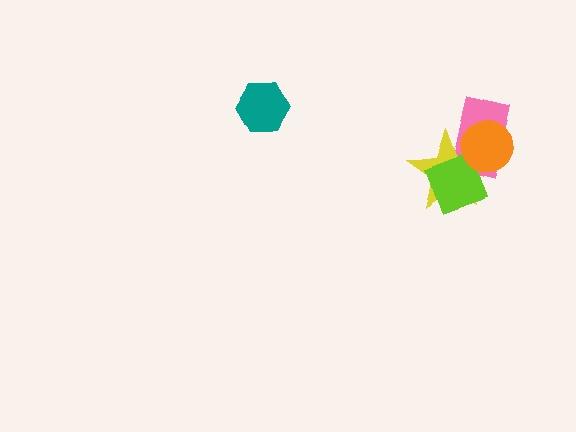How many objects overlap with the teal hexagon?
0 objects overlap with the teal hexagon.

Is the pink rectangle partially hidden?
Yes, it is partially covered by another shape.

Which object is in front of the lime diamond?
The orange circle is in front of the lime diamond.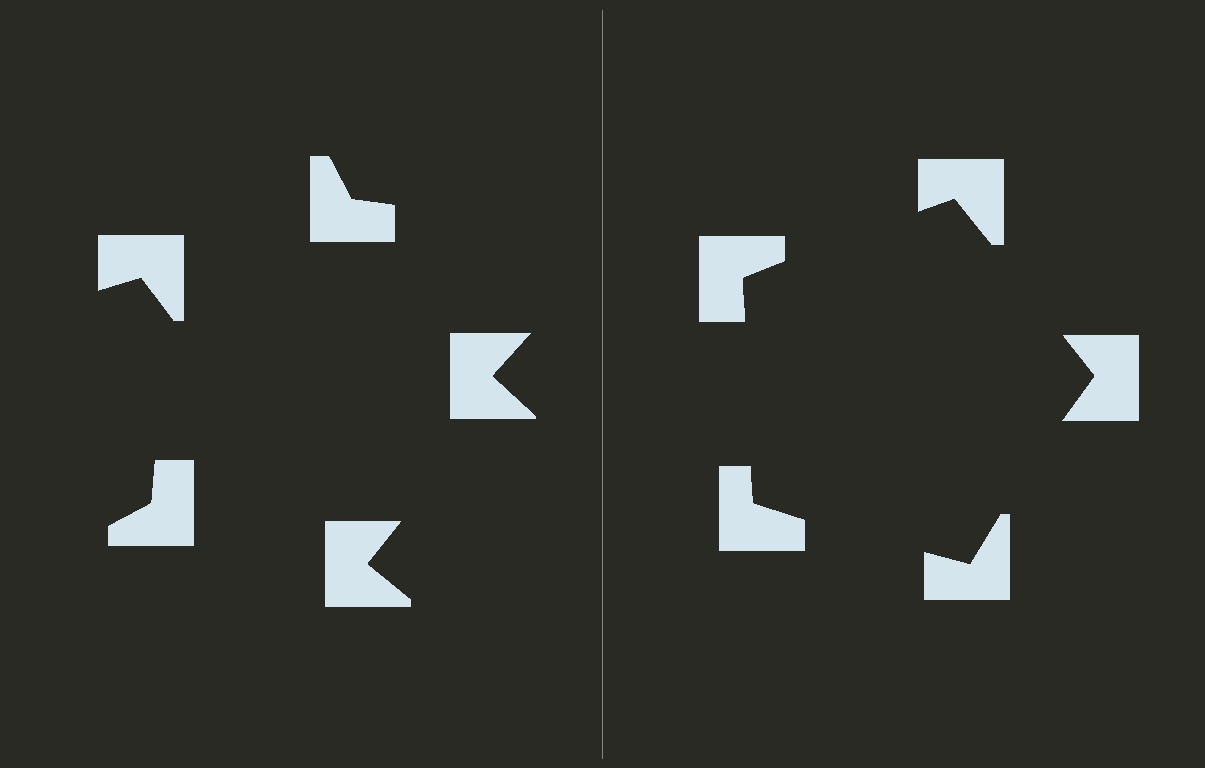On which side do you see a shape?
An illusory pentagon appears on the right side. On the left side the wedge cuts are rotated, so no coherent shape forms.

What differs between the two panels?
The notched squares are positioned identically on both sides; only the wedge orientations differ. On the right they align to a pentagon; on the left they are misaligned.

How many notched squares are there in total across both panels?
10 — 5 on each side.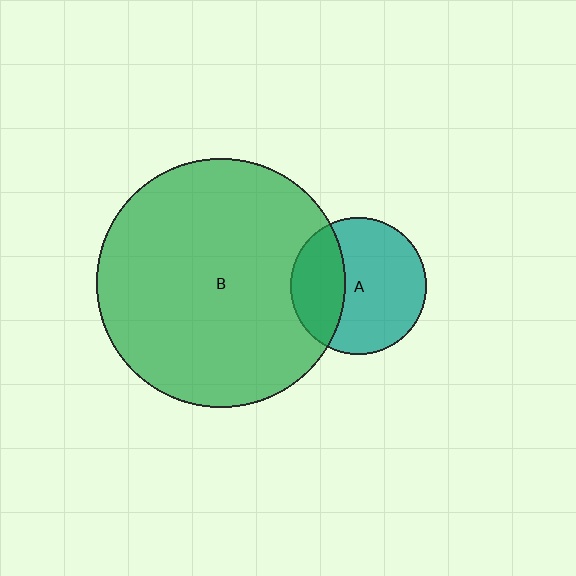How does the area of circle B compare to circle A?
Approximately 3.3 times.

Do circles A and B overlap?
Yes.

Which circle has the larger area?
Circle B (green).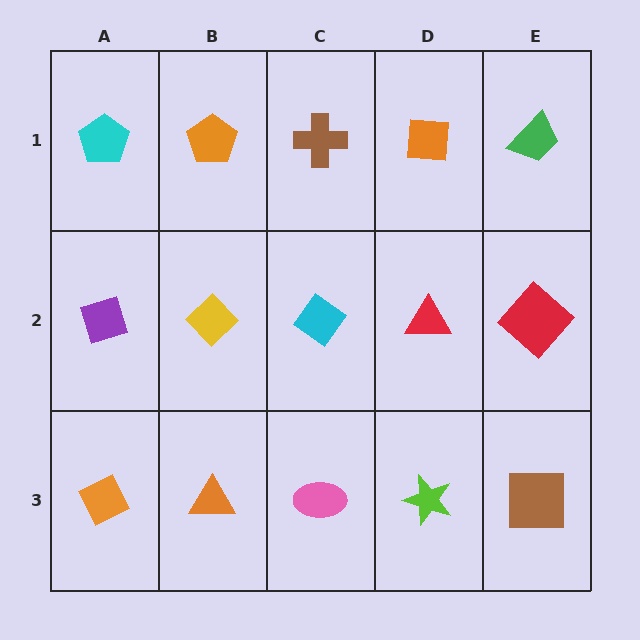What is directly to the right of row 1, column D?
A green trapezoid.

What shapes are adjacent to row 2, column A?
A cyan pentagon (row 1, column A), an orange diamond (row 3, column A), a yellow diamond (row 2, column B).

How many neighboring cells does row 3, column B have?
3.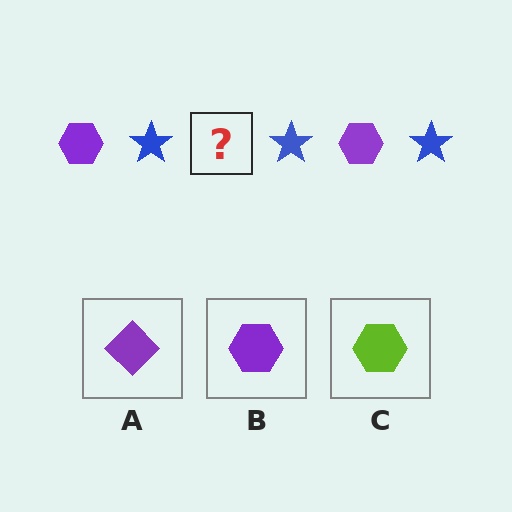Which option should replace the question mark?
Option B.